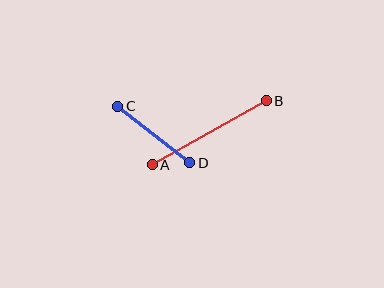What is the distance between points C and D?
The distance is approximately 92 pixels.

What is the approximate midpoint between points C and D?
The midpoint is at approximately (154, 134) pixels.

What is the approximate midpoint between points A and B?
The midpoint is at approximately (209, 133) pixels.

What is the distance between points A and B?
The distance is approximately 130 pixels.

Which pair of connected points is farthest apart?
Points A and B are farthest apart.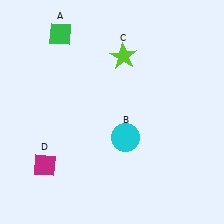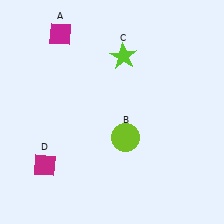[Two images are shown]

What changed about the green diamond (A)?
In Image 1, A is green. In Image 2, it changed to magenta.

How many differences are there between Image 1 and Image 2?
There are 2 differences between the two images.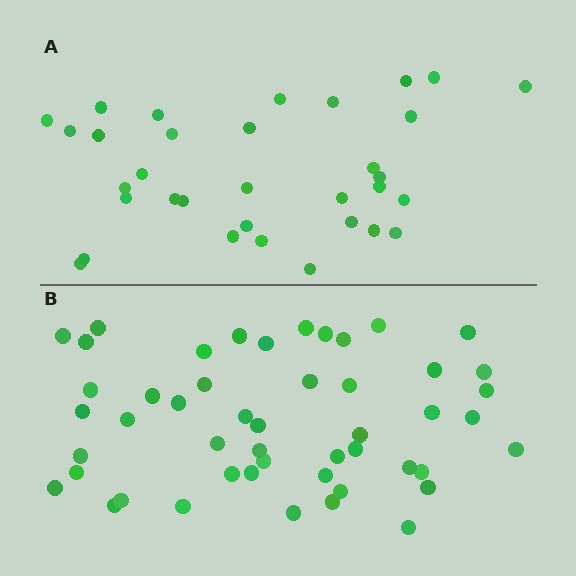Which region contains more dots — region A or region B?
Region B (the bottom region) has more dots.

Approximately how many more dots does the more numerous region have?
Region B has approximately 15 more dots than region A.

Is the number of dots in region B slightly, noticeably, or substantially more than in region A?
Region B has substantially more. The ratio is roughly 1.5 to 1.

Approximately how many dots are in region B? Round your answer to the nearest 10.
About 50 dots. (The exact count is 49, which rounds to 50.)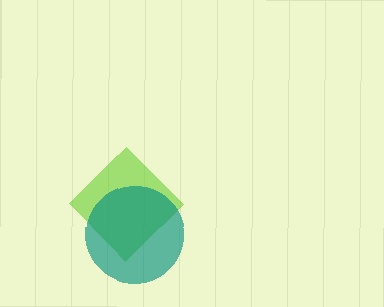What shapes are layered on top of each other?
The layered shapes are: a lime diamond, a teal circle.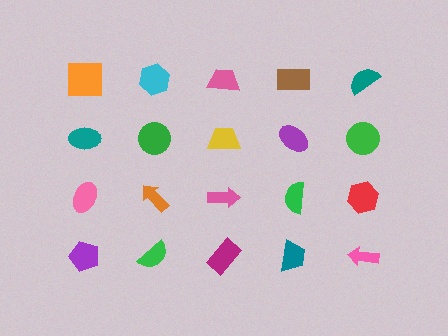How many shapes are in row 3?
5 shapes.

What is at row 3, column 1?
A pink ellipse.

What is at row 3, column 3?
A pink arrow.